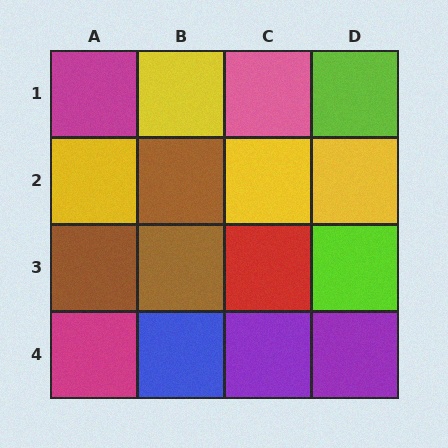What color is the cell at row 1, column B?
Yellow.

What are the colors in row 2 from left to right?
Yellow, brown, yellow, yellow.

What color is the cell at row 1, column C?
Pink.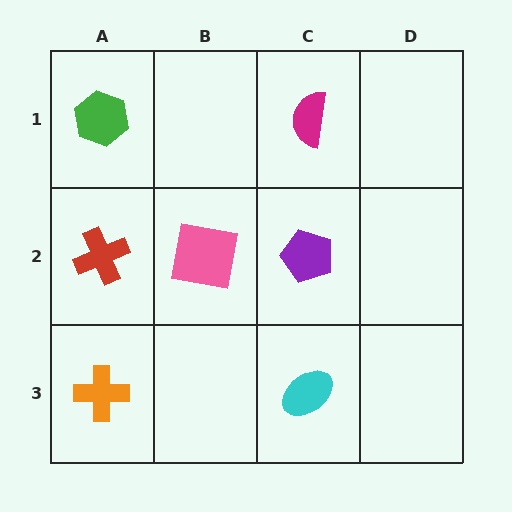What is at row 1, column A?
A green hexagon.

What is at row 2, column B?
A pink square.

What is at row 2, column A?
A red cross.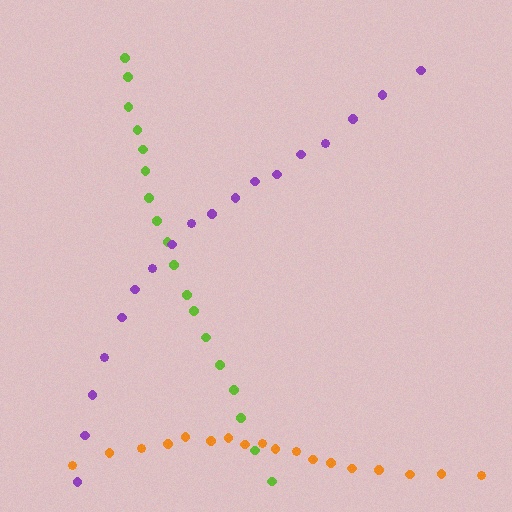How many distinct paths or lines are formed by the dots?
There are 3 distinct paths.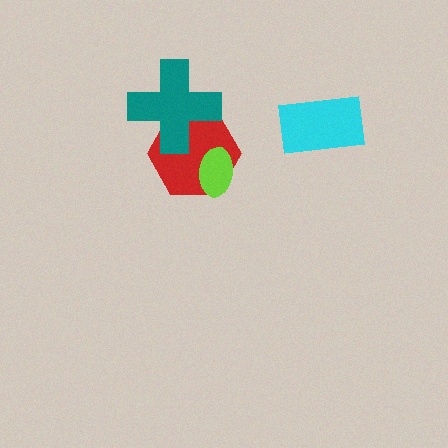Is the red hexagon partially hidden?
Yes, it is partially covered by another shape.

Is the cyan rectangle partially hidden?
No, no other shape covers it.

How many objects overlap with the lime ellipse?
1 object overlaps with the lime ellipse.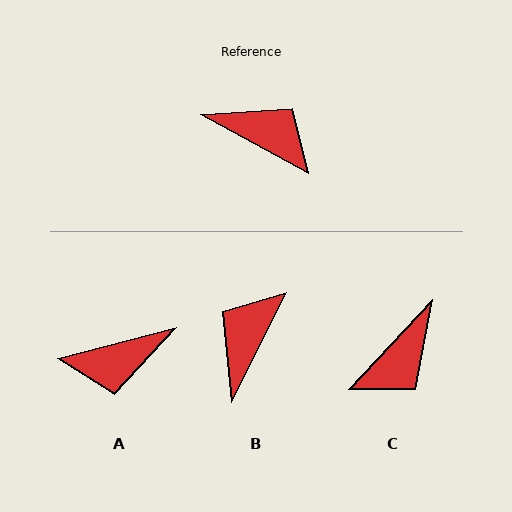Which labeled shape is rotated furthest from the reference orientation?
A, about 137 degrees away.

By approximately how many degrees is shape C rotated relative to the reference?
Approximately 105 degrees clockwise.